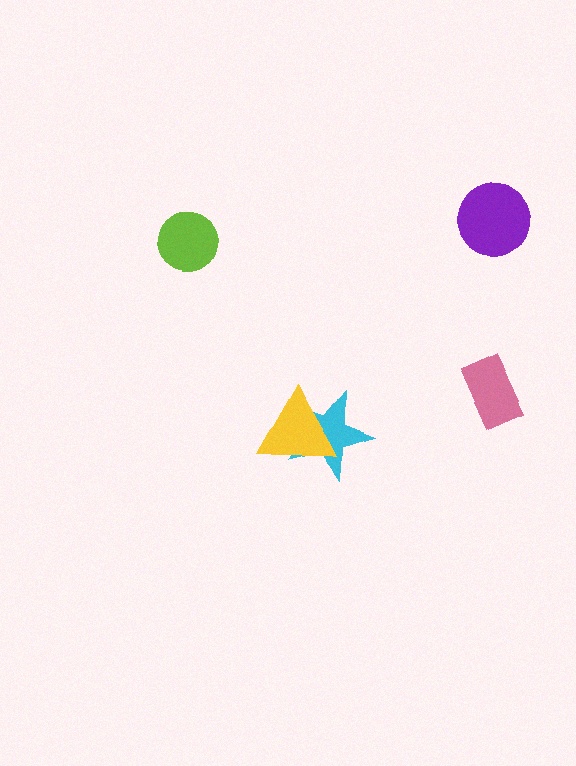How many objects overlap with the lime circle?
0 objects overlap with the lime circle.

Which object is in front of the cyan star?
The yellow triangle is in front of the cyan star.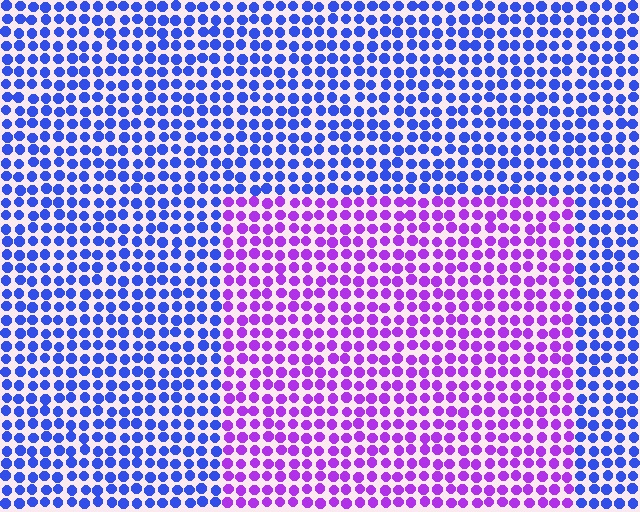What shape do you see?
I see a rectangle.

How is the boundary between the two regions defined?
The boundary is defined purely by a slight shift in hue (about 51 degrees). Spacing, size, and orientation are identical on both sides.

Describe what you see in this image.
The image is filled with small blue elements in a uniform arrangement. A rectangle-shaped region is visible where the elements are tinted to a slightly different hue, forming a subtle color boundary.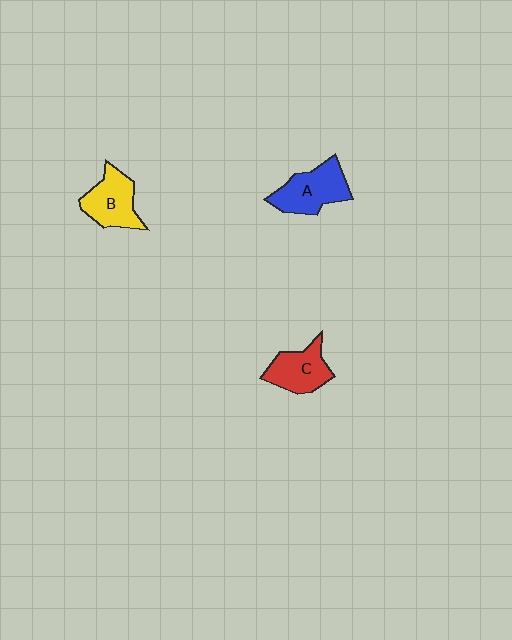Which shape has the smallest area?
Shape C (red).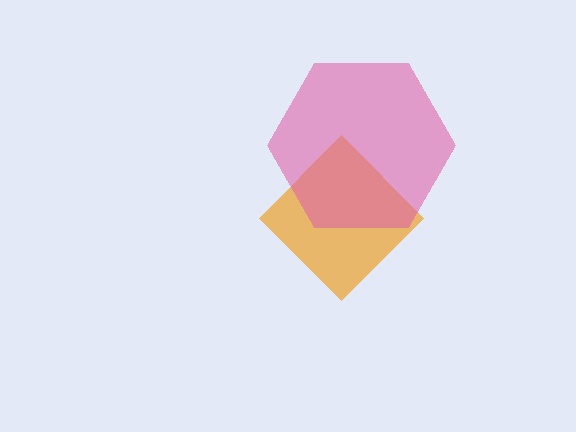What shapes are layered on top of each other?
The layered shapes are: an orange diamond, a pink hexagon.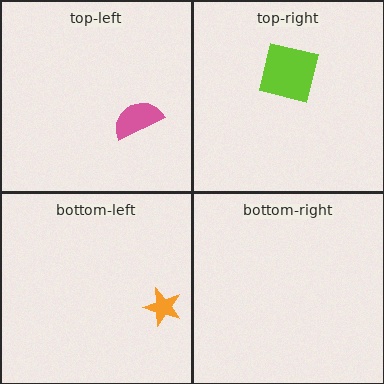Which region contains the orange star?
The bottom-left region.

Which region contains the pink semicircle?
The top-left region.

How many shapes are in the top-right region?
1.